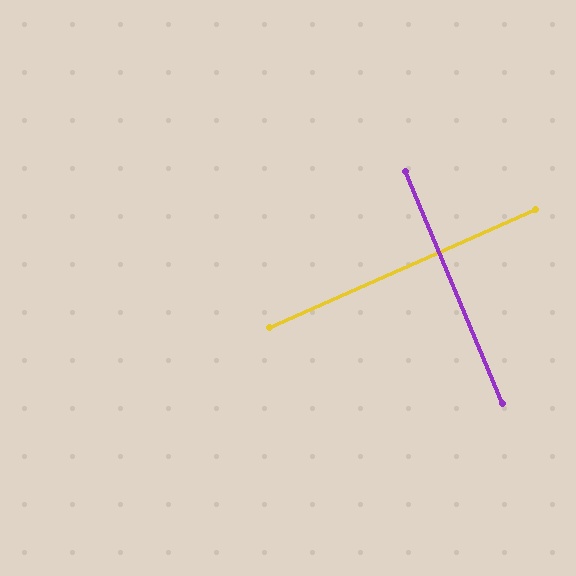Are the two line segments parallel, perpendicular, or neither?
Perpendicular — they meet at approximately 89°.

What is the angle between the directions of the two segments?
Approximately 89 degrees.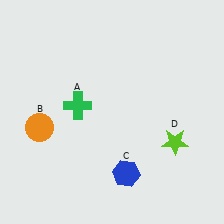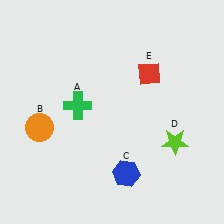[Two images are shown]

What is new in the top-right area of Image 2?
A red diamond (E) was added in the top-right area of Image 2.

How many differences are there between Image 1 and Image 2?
There is 1 difference between the two images.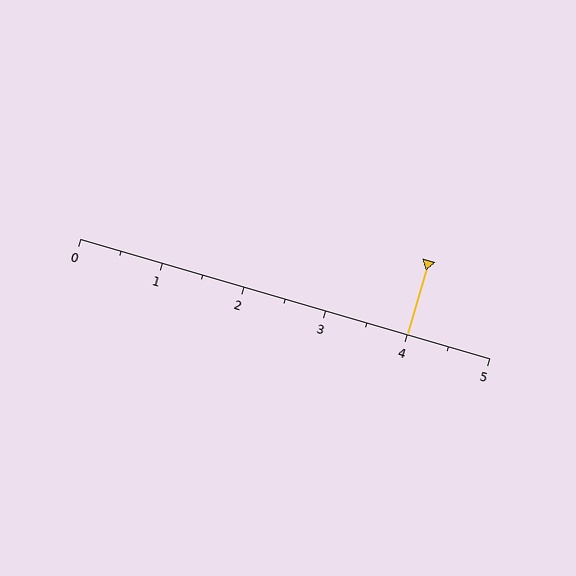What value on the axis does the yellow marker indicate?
The marker indicates approximately 4.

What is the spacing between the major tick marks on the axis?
The major ticks are spaced 1 apart.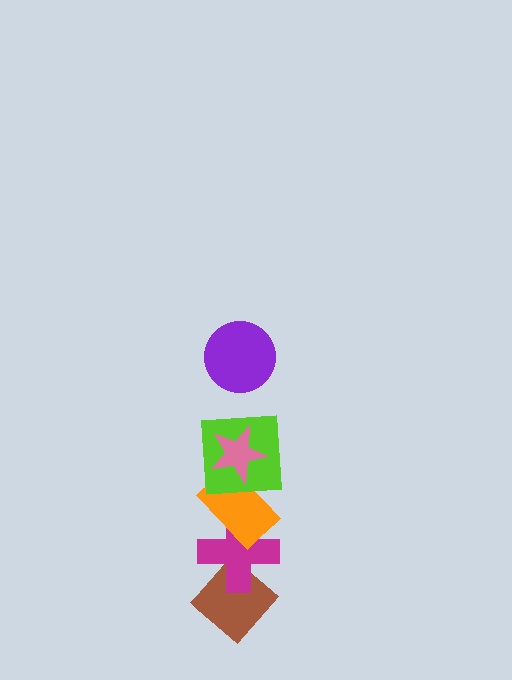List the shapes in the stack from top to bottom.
From top to bottom: the purple circle, the pink star, the lime square, the orange rectangle, the magenta cross, the brown diamond.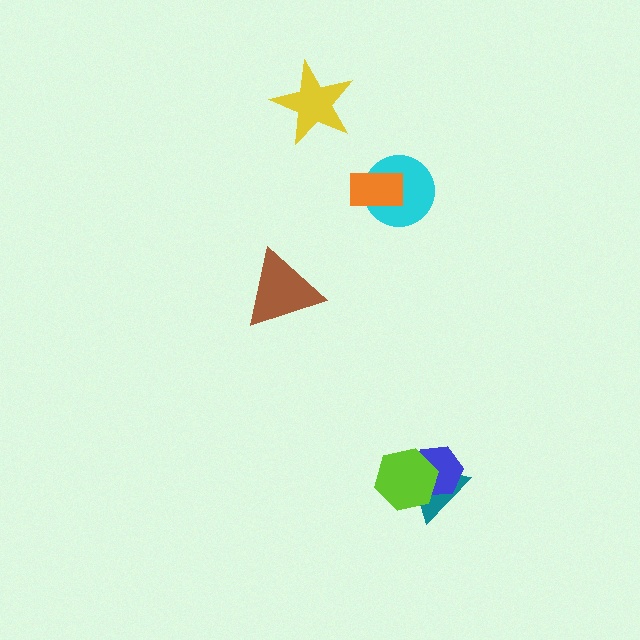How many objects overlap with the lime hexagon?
2 objects overlap with the lime hexagon.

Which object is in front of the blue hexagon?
The lime hexagon is in front of the blue hexagon.